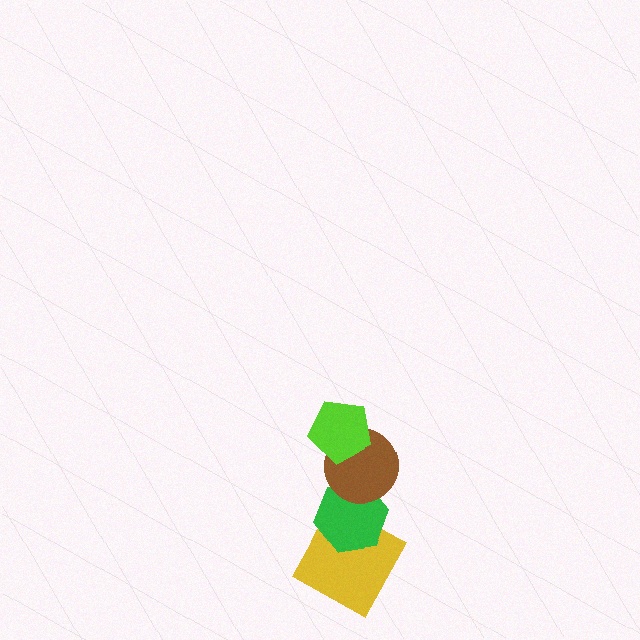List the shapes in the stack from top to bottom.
From top to bottom: the lime pentagon, the brown circle, the green hexagon, the yellow square.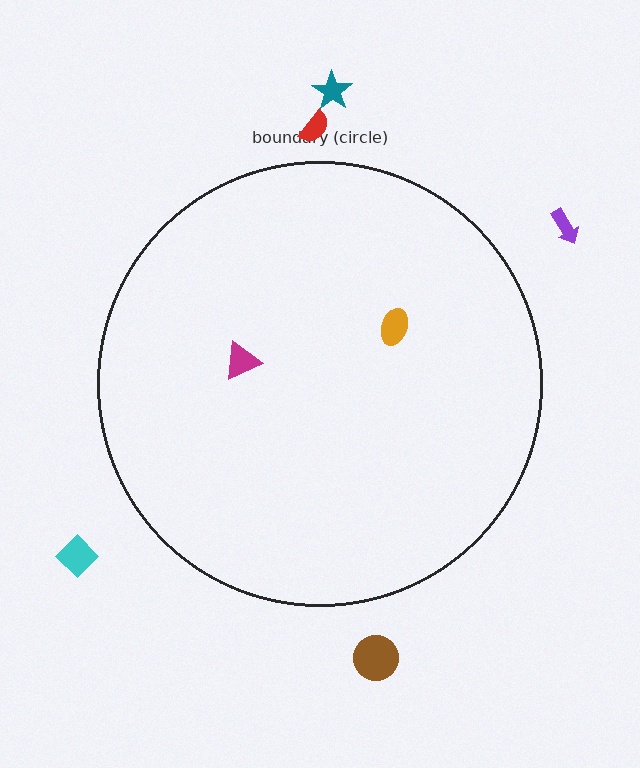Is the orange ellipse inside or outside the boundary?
Inside.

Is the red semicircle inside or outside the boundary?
Outside.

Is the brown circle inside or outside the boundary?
Outside.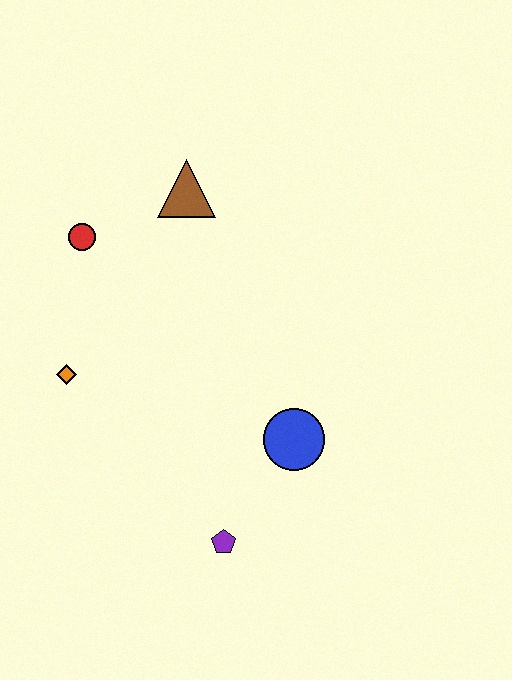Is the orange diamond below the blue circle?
No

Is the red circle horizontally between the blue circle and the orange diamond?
Yes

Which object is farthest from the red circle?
The purple pentagon is farthest from the red circle.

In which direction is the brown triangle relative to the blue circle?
The brown triangle is above the blue circle.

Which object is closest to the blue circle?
The purple pentagon is closest to the blue circle.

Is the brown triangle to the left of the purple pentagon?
Yes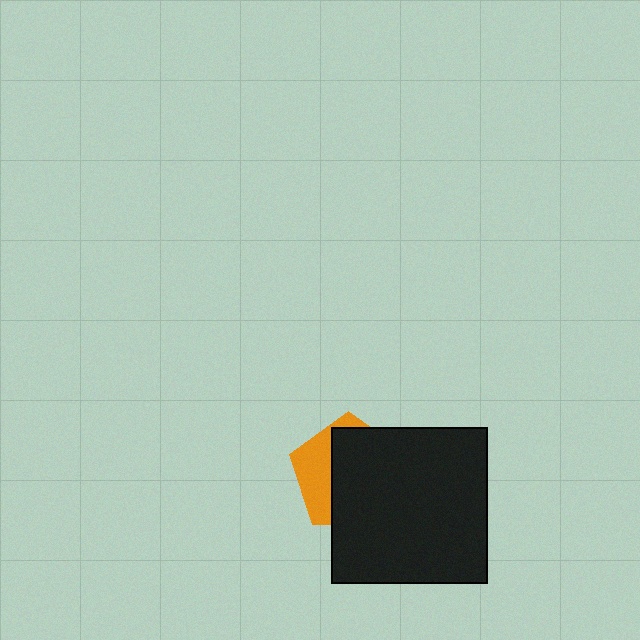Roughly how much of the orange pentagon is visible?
A small part of it is visible (roughly 34%).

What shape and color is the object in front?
The object in front is a black square.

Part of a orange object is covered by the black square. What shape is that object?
It is a pentagon.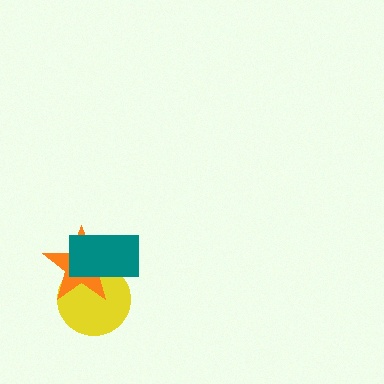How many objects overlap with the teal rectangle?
2 objects overlap with the teal rectangle.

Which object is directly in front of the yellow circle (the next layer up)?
The orange star is directly in front of the yellow circle.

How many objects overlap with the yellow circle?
2 objects overlap with the yellow circle.